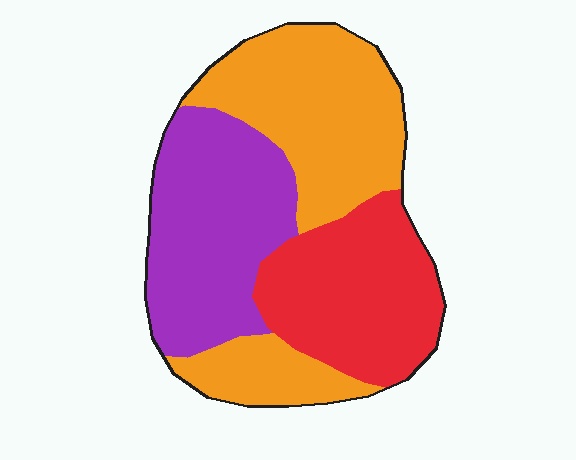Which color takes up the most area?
Orange, at roughly 40%.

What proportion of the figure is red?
Red covers 28% of the figure.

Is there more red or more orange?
Orange.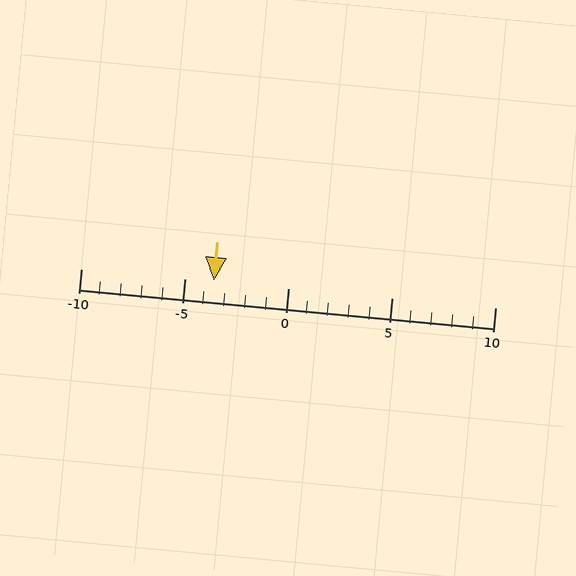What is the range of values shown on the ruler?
The ruler shows values from -10 to 10.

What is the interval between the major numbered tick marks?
The major tick marks are spaced 5 units apart.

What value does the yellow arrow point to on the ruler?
The yellow arrow points to approximately -4.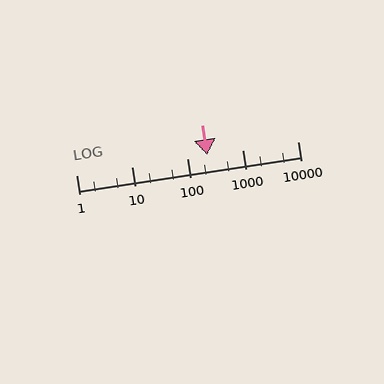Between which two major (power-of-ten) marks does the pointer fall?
The pointer is between 100 and 1000.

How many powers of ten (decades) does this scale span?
The scale spans 4 decades, from 1 to 10000.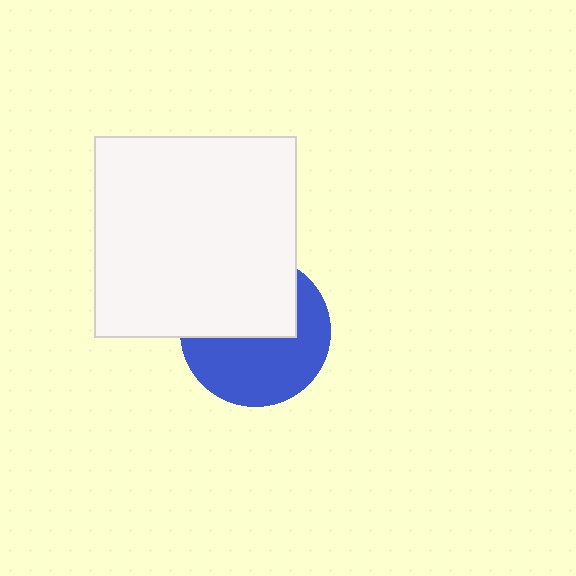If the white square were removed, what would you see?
You would see the complete blue circle.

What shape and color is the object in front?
The object in front is a white square.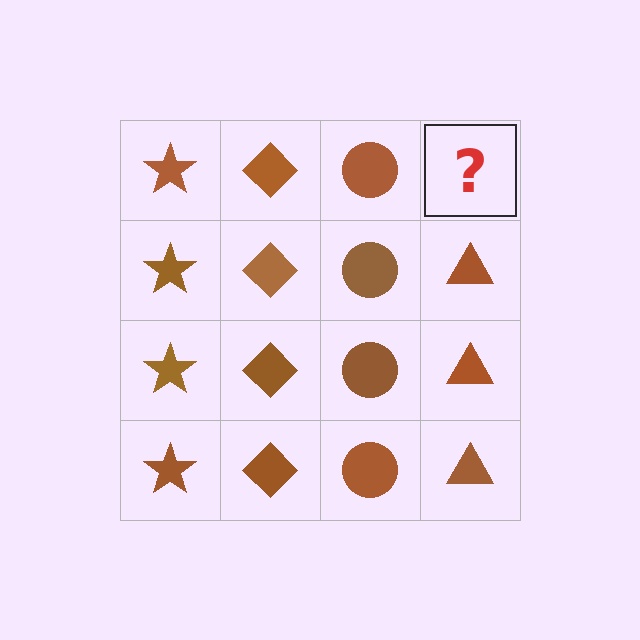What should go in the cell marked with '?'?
The missing cell should contain a brown triangle.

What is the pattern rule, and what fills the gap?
The rule is that each column has a consistent shape. The gap should be filled with a brown triangle.